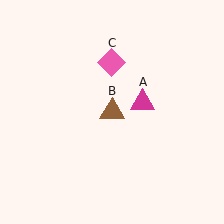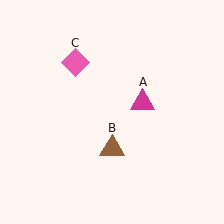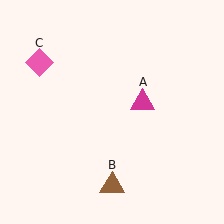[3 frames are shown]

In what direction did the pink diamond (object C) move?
The pink diamond (object C) moved left.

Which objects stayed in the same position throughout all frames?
Magenta triangle (object A) remained stationary.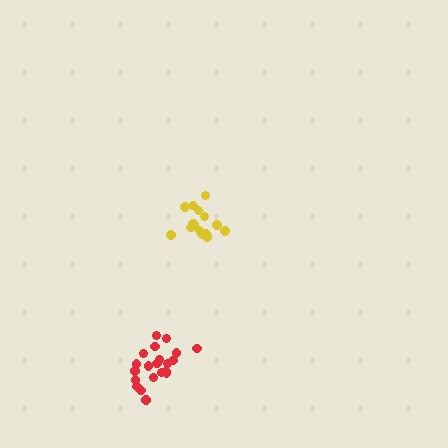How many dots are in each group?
Group 1: 17 dots, Group 2: 21 dots (38 total).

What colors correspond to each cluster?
The clusters are colored: yellow, red.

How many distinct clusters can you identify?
There are 2 distinct clusters.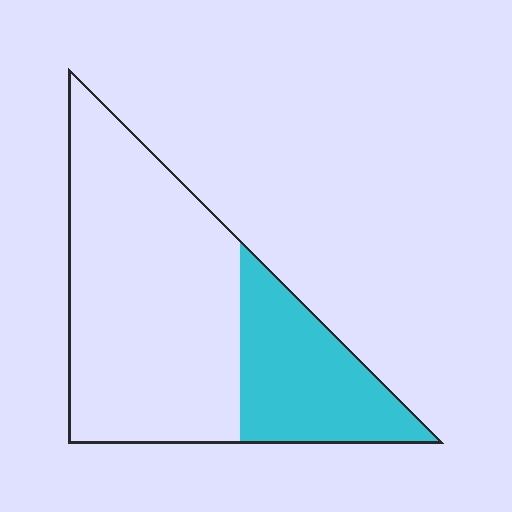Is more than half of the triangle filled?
No.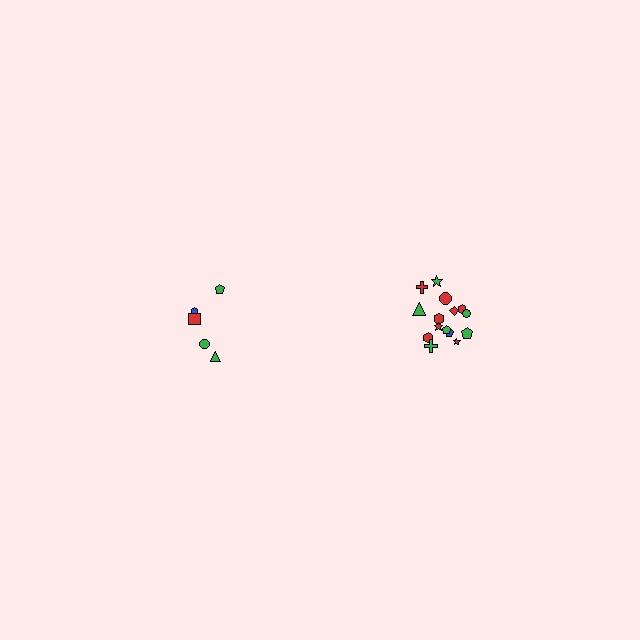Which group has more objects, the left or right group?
The right group.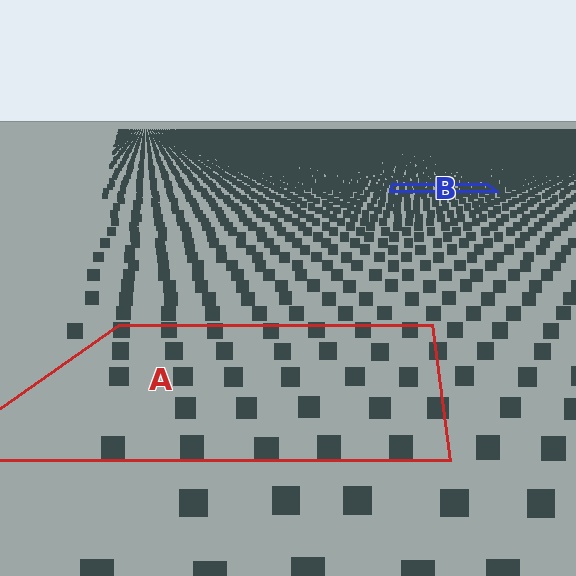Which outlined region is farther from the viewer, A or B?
Region B is farther from the viewer — the texture elements inside it appear smaller and more densely packed.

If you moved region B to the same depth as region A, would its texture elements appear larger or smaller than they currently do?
They would appear larger. At a closer depth, the same texture elements are projected at a bigger on-screen size.